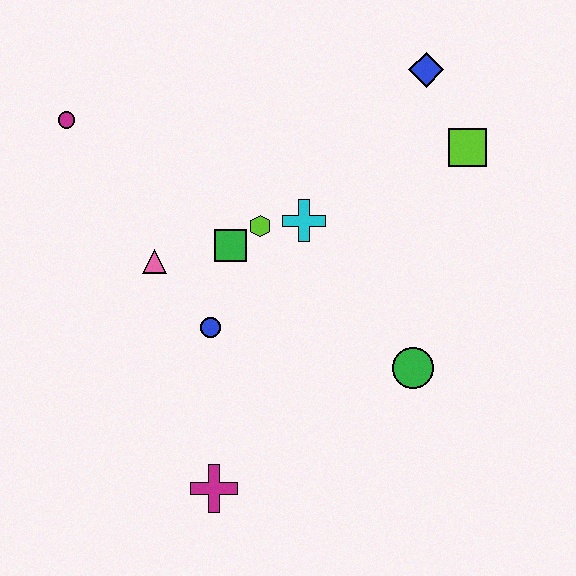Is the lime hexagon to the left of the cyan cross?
Yes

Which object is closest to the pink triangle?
The green square is closest to the pink triangle.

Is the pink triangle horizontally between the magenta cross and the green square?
No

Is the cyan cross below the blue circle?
No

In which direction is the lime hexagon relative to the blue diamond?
The lime hexagon is to the left of the blue diamond.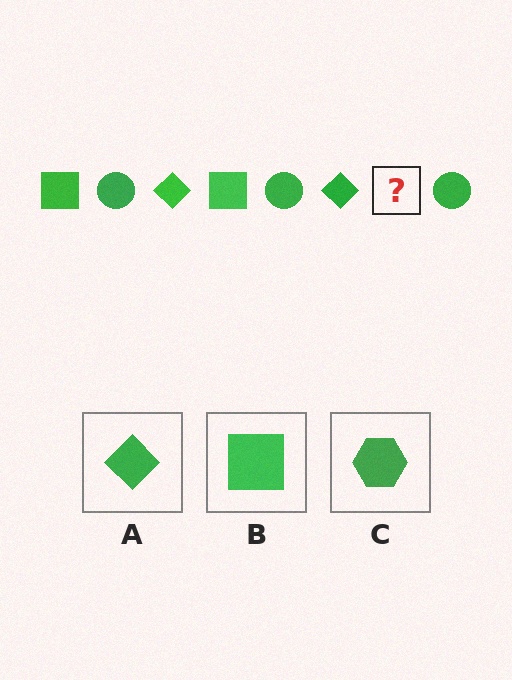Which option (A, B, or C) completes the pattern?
B.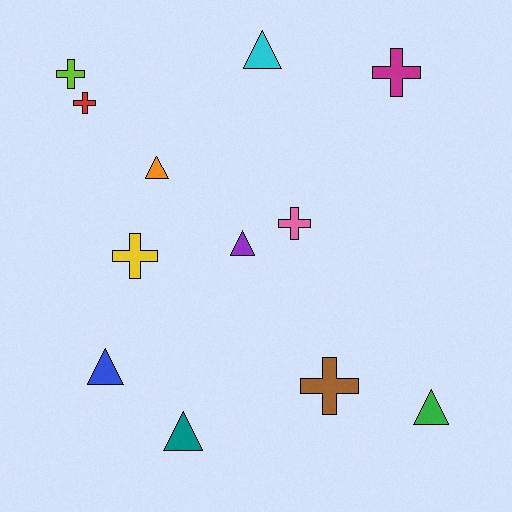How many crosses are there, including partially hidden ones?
There are 6 crosses.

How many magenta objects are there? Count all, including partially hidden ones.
There is 1 magenta object.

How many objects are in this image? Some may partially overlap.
There are 12 objects.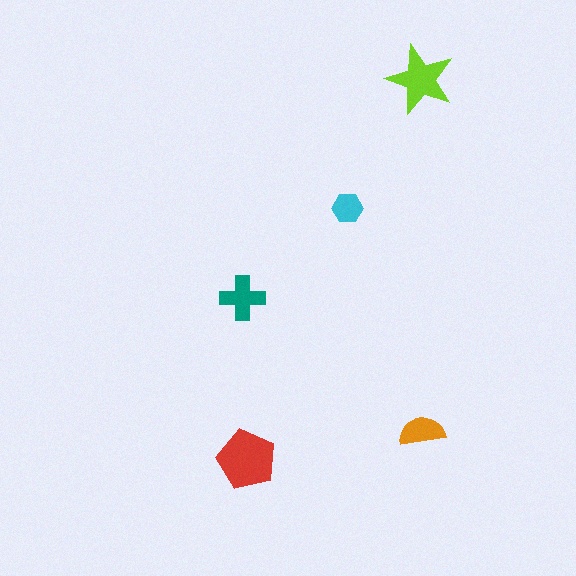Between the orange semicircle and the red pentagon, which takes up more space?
The red pentagon.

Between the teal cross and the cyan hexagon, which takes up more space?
The teal cross.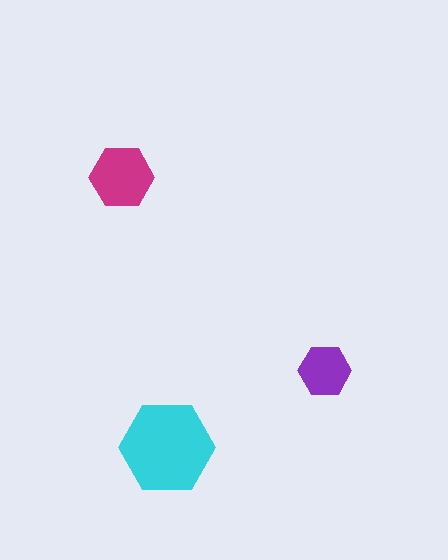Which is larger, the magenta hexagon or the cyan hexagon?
The cyan one.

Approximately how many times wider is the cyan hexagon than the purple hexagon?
About 2 times wider.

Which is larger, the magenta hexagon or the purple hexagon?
The magenta one.